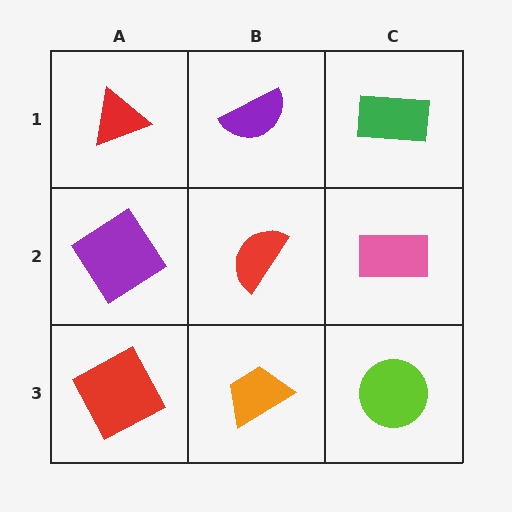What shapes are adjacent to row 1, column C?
A pink rectangle (row 2, column C), a purple semicircle (row 1, column B).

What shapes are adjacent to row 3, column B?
A red semicircle (row 2, column B), a red square (row 3, column A), a lime circle (row 3, column C).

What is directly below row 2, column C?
A lime circle.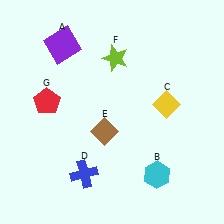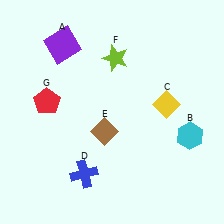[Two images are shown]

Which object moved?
The cyan hexagon (B) moved up.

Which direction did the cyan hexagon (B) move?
The cyan hexagon (B) moved up.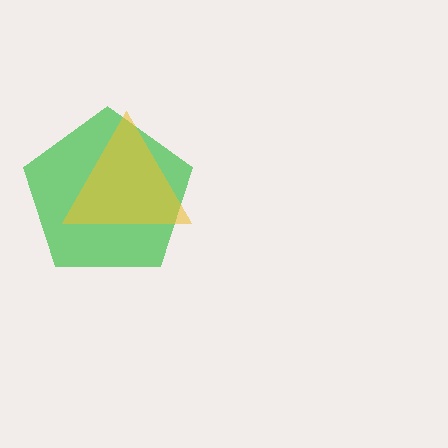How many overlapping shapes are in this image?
There are 2 overlapping shapes in the image.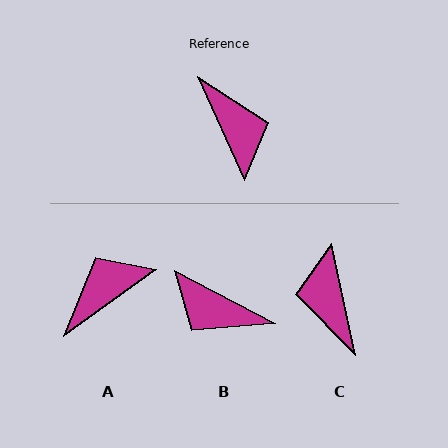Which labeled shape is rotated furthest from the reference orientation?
C, about 168 degrees away.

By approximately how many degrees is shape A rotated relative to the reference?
Approximately 101 degrees counter-clockwise.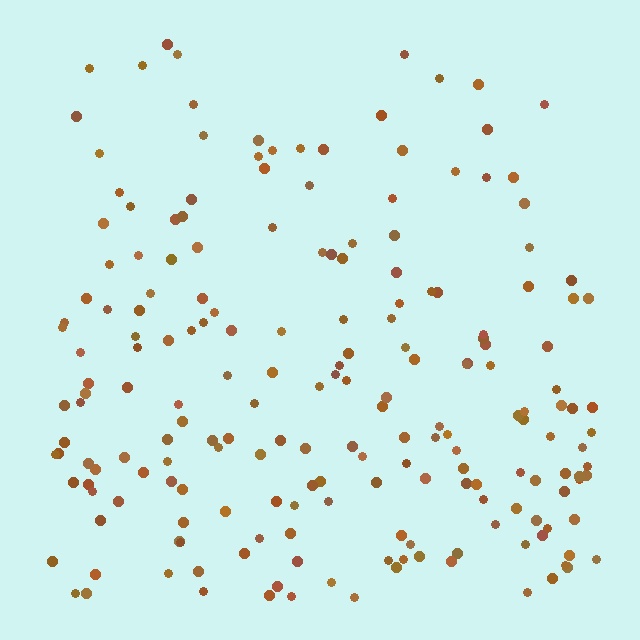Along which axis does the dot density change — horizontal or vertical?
Vertical.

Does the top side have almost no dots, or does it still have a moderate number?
Still a moderate number, just noticeably fewer than the bottom.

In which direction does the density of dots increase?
From top to bottom, with the bottom side densest.